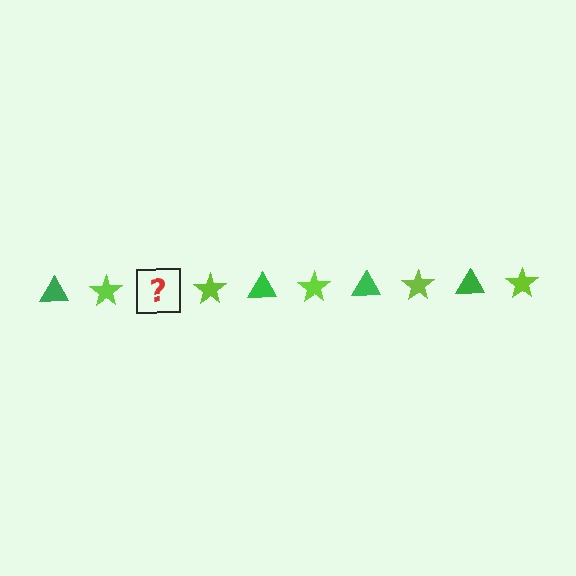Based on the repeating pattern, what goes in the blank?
The blank should be a green triangle.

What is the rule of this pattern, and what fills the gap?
The rule is that the pattern alternates between green triangle and lime star. The gap should be filled with a green triangle.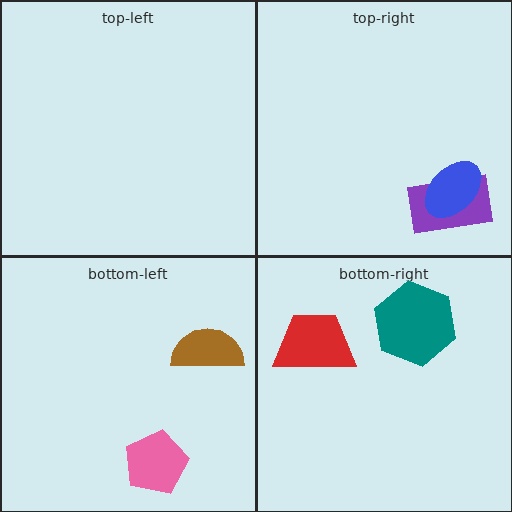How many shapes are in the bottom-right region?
2.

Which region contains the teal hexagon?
The bottom-right region.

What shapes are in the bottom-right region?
The red trapezoid, the teal hexagon.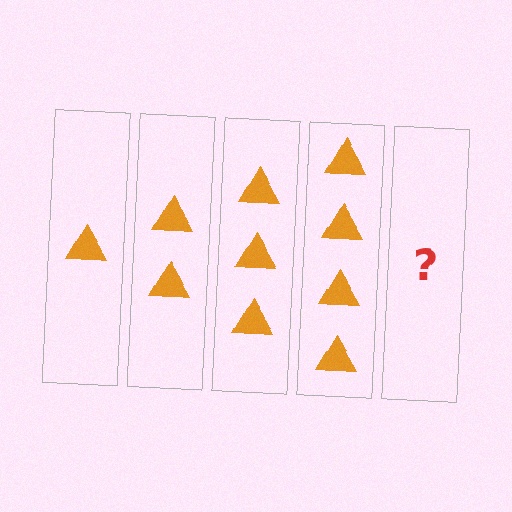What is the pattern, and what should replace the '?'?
The pattern is that each step adds one more triangle. The '?' should be 5 triangles.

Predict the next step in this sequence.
The next step is 5 triangles.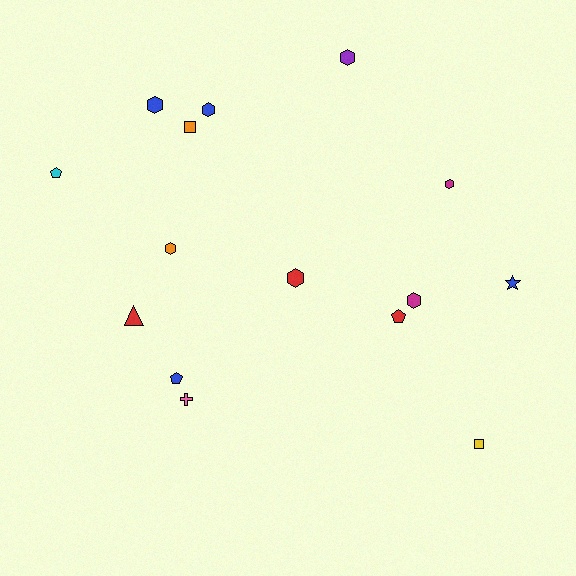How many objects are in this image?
There are 15 objects.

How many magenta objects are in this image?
There are 2 magenta objects.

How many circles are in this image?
There are no circles.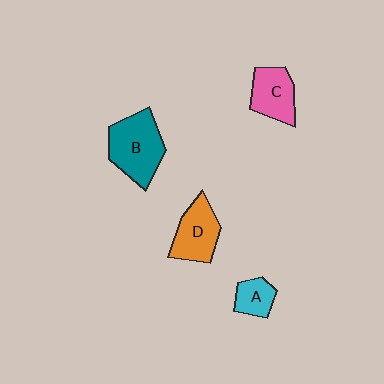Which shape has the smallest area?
Shape A (cyan).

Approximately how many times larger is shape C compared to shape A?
Approximately 1.6 times.